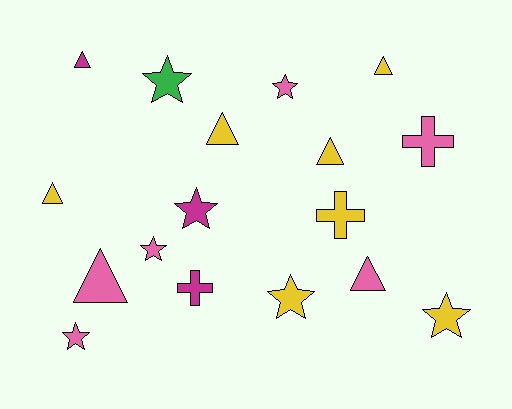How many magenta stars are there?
There is 1 magenta star.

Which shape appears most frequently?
Triangle, with 7 objects.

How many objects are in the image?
There are 17 objects.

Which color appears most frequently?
Yellow, with 7 objects.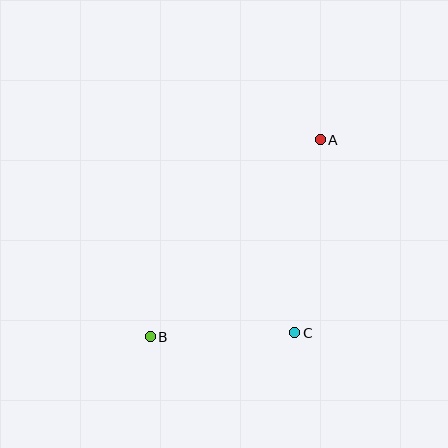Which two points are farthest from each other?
Points A and B are farthest from each other.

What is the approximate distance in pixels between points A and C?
The distance between A and C is approximately 195 pixels.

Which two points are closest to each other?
Points B and C are closest to each other.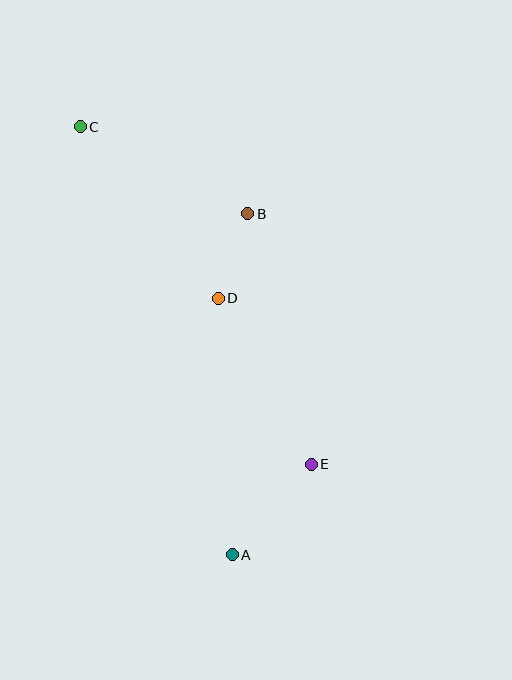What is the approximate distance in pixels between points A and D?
The distance between A and D is approximately 257 pixels.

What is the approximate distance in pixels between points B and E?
The distance between B and E is approximately 258 pixels.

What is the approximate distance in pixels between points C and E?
The distance between C and E is approximately 409 pixels.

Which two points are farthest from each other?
Points A and C are farthest from each other.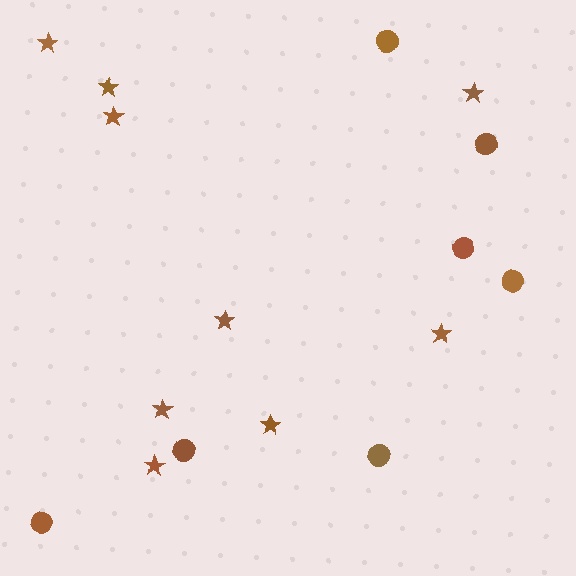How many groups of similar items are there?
There are 2 groups: one group of stars (9) and one group of circles (7).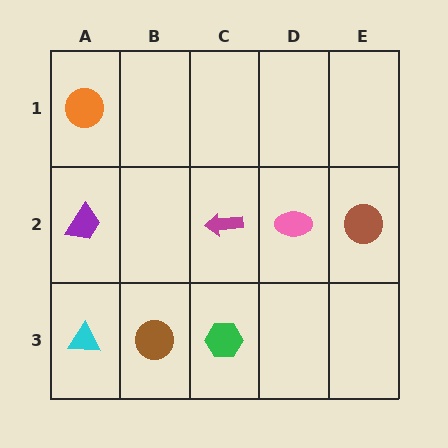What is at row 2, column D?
A pink ellipse.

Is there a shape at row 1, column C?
No, that cell is empty.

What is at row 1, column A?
An orange circle.